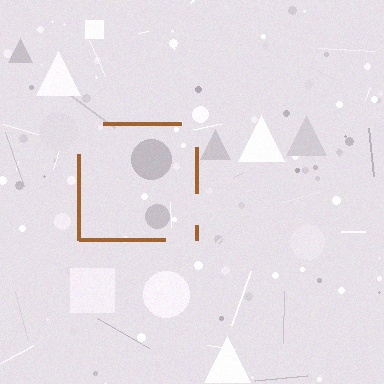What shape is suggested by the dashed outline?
The dashed outline suggests a square.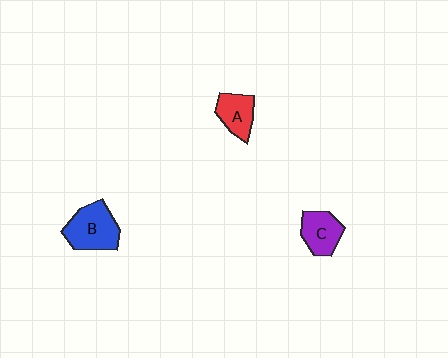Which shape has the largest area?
Shape B (blue).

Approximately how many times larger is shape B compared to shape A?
Approximately 1.5 times.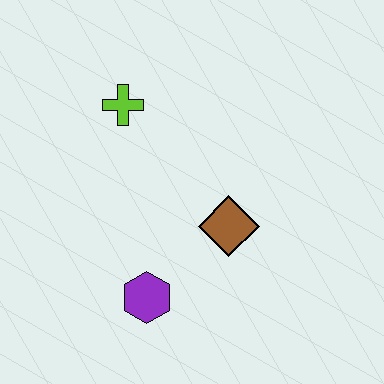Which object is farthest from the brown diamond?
The lime cross is farthest from the brown diamond.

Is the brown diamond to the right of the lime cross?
Yes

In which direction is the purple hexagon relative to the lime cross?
The purple hexagon is below the lime cross.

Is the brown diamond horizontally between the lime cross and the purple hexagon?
No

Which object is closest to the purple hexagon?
The brown diamond is closest to the purple hexagon.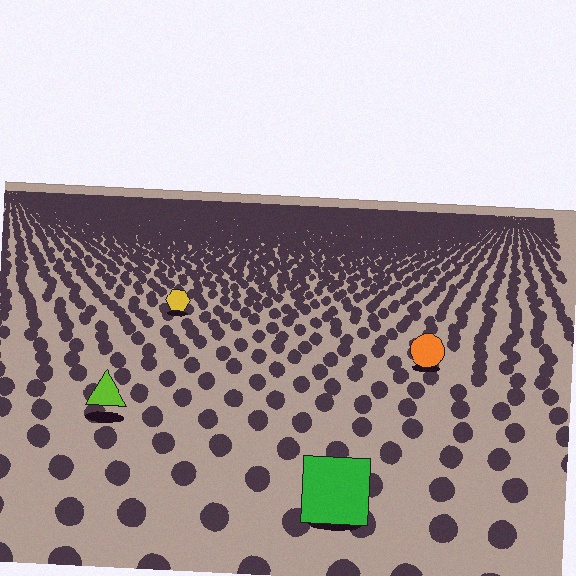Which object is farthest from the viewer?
The yellow hexagon is farthest from the viewer. It appears smaller and the ground texture around it is denser.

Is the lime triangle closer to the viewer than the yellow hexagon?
Yes. The lime triangle is closer — you can tell from the texture gradient: the ground texture is coarser near it.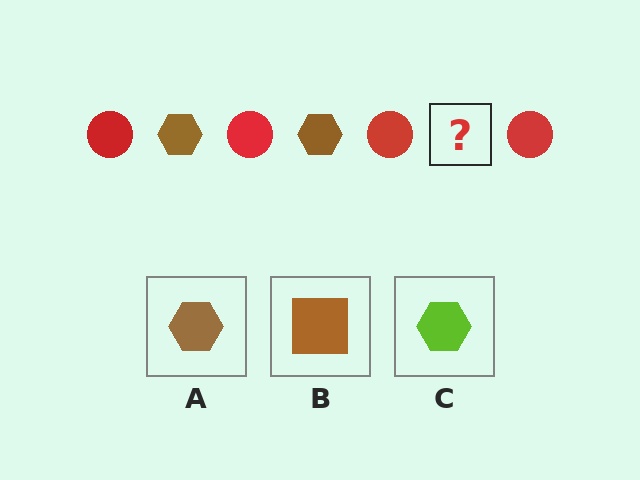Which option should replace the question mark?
Option A.